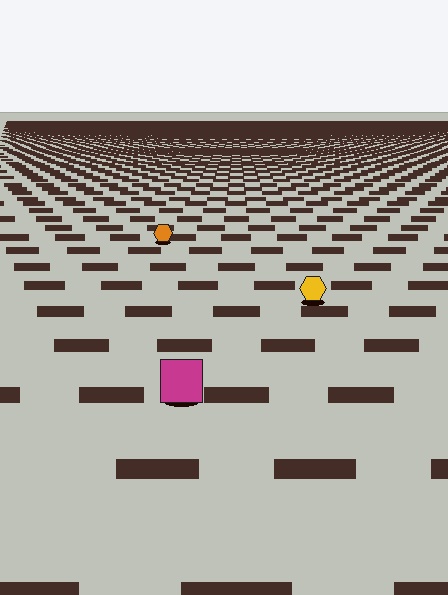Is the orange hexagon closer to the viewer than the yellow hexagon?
No. The yellow hexagon is closer — you can tell from the texture gradient: the ground texture is coarser near it.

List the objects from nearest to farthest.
From nearest to farthest: the magenta square, the yellow hexagon, the orange hexagon.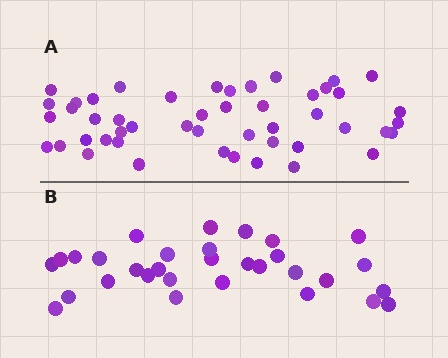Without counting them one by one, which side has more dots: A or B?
Region A (the top region) has more dots.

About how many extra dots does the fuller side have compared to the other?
Region A has approximately 15 more dots than region B.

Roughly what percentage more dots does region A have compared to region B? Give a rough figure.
About 55% more.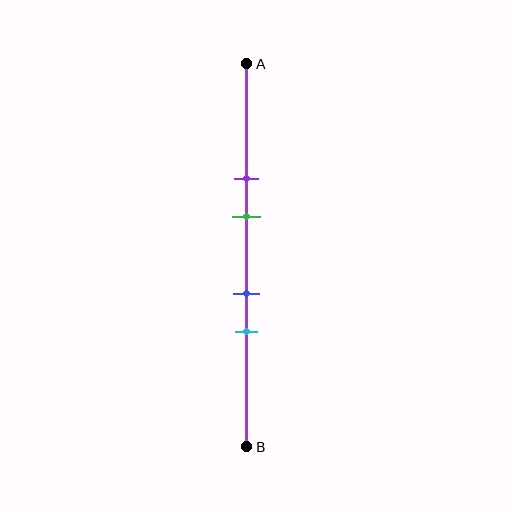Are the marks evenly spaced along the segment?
No, the marks are not evenly spaced.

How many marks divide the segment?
There are 4 marks dividing the segment.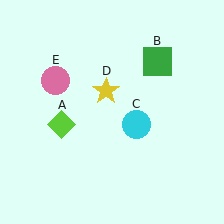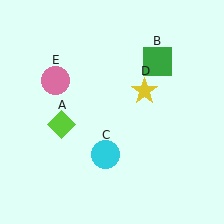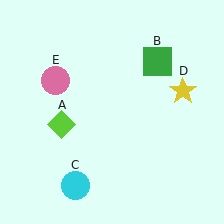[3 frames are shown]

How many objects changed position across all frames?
2 objects changed position: cyan circle (object C), yellow star (object D).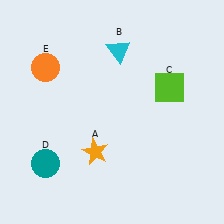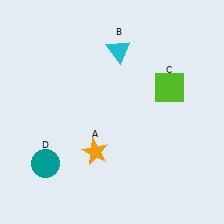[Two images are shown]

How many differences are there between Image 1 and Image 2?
There is 1 difference between the two images.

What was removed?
The orange circle (E) was removed in Image 2.